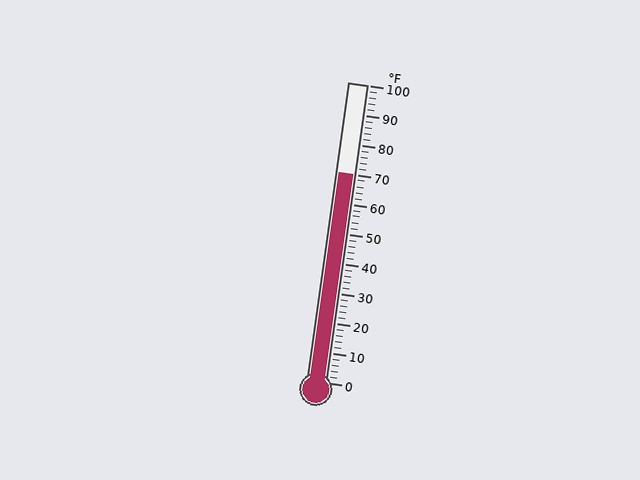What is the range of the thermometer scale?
The thermometer scale ranges from 0°F to 100°F.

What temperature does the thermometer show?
The thermometer shows approximately 70°F.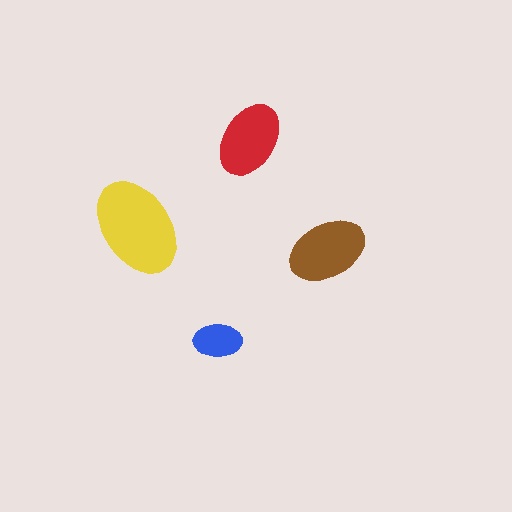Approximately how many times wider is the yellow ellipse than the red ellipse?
About 1.5 times wider.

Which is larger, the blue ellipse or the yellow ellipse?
The yellow one.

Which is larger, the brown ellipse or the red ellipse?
The brown one.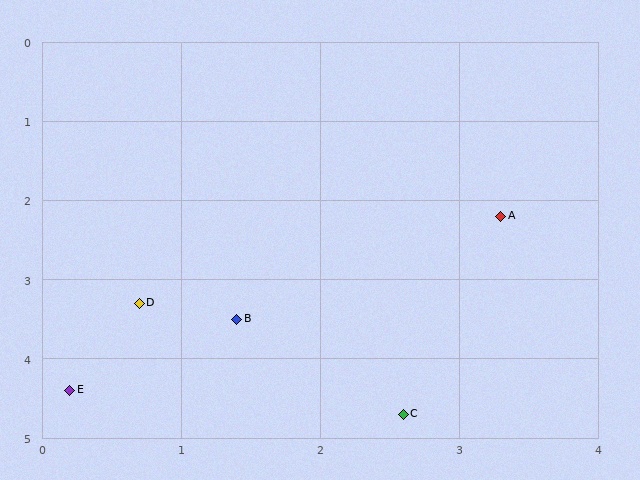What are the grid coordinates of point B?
Point B is at approximately (1.4, 3.5).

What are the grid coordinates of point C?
Point C is at approximately (2.6, 4.7).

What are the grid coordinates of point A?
Point A is at approximately (3.3, 2.2).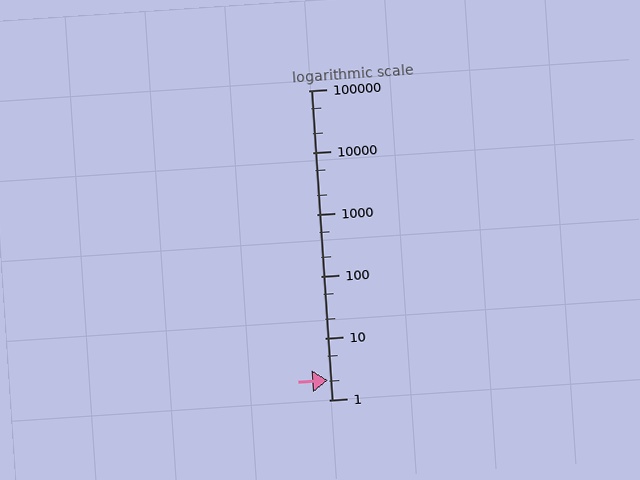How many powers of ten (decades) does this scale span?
The scale spans 5 decades, from 1 to 100000.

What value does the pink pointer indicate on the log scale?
The pointer indicates approximately 2.1.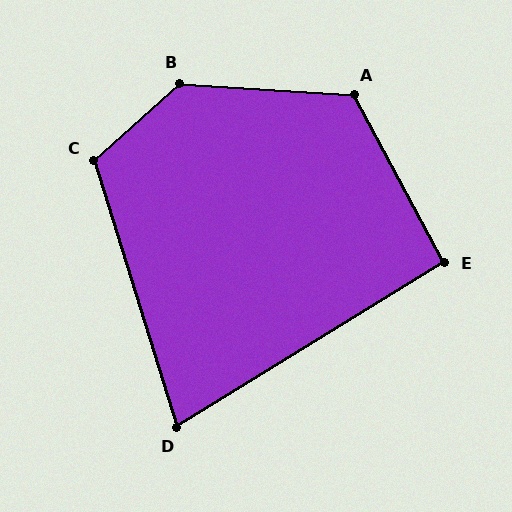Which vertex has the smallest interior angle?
D, at approximately 76 degrees.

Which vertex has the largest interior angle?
B, at approximately 134 degrees.